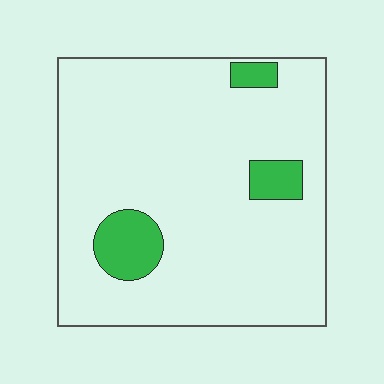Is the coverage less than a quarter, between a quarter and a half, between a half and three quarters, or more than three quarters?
Less than a quarter.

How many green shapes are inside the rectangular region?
3.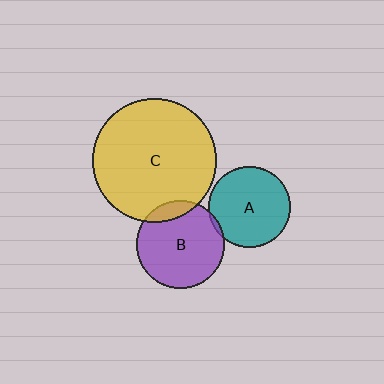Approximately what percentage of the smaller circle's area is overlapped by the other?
Approximately 10%.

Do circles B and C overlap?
Yes.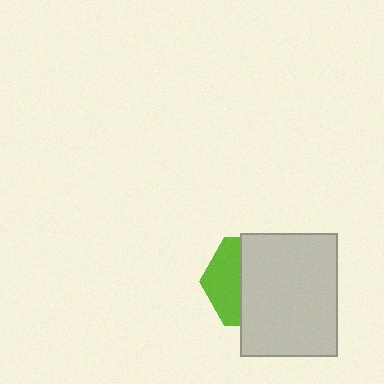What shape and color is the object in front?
The object in front is a light gray rectangle.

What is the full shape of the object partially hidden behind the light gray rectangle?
The partially hidden object is a lime hexagon.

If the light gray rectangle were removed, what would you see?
You would see the complete lime hexagon.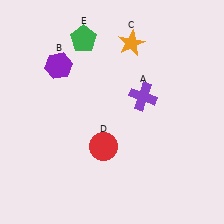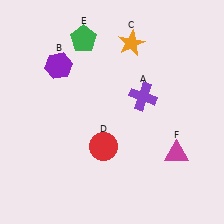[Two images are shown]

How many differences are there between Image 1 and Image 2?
There is 1 difference between the two images.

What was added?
A magenta triangle (F) was added in Image 2.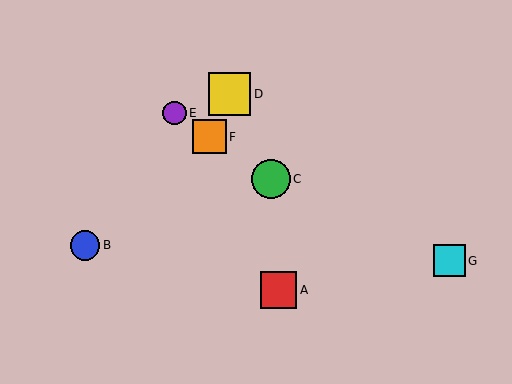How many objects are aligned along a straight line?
3 objects (C, E, F) are aligned along a straight line.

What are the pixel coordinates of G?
Object G is at (450, 261).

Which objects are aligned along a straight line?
Objects C, E, F are aligned along a straight line.